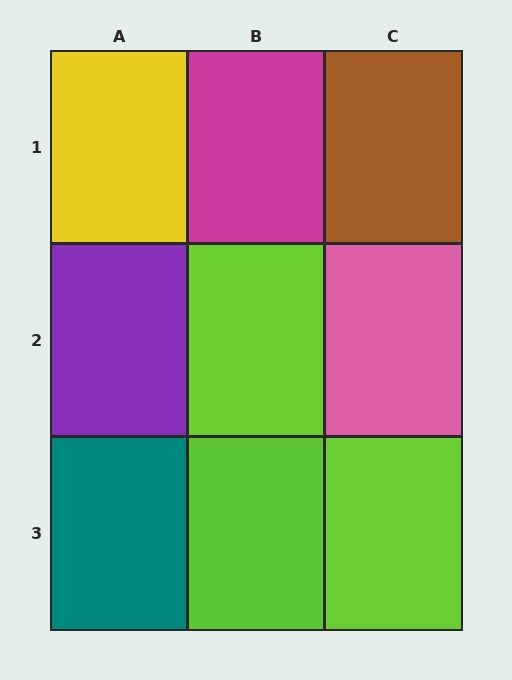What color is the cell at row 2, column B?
Lime.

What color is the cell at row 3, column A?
Teal.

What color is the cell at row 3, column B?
Lime.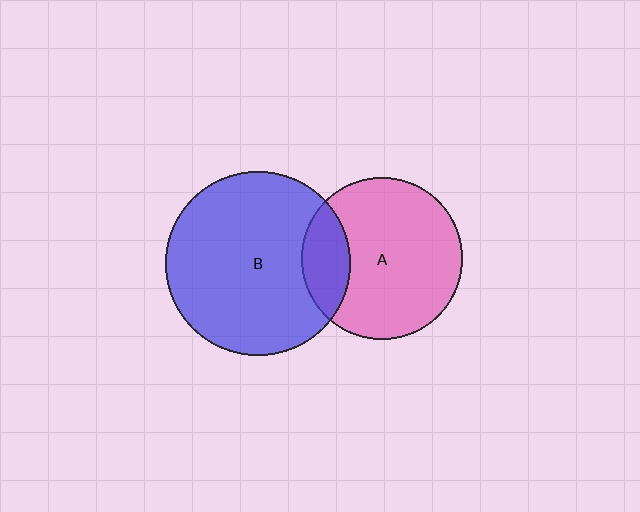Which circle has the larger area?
Circle B (blue).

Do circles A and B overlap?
Yes.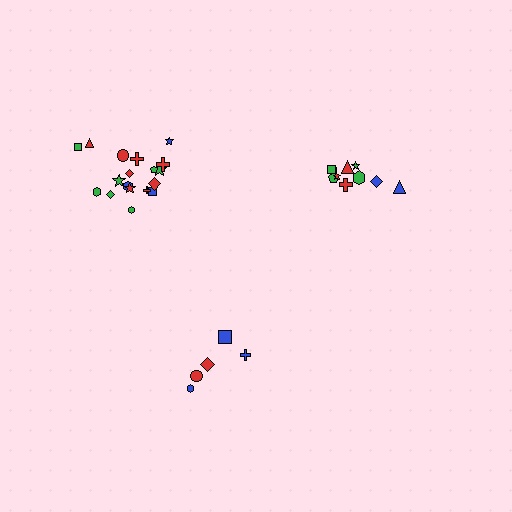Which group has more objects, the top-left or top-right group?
The top-left group.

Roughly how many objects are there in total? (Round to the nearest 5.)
Roughly 35 objects in total.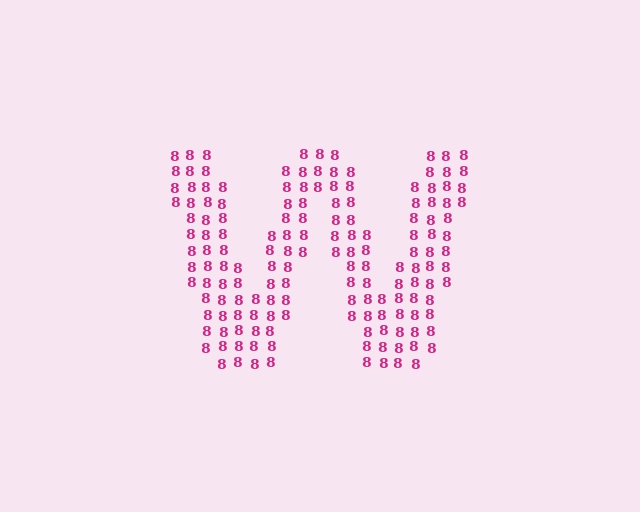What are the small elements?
The small elements are digit 8's.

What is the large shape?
The large shape is the letter W.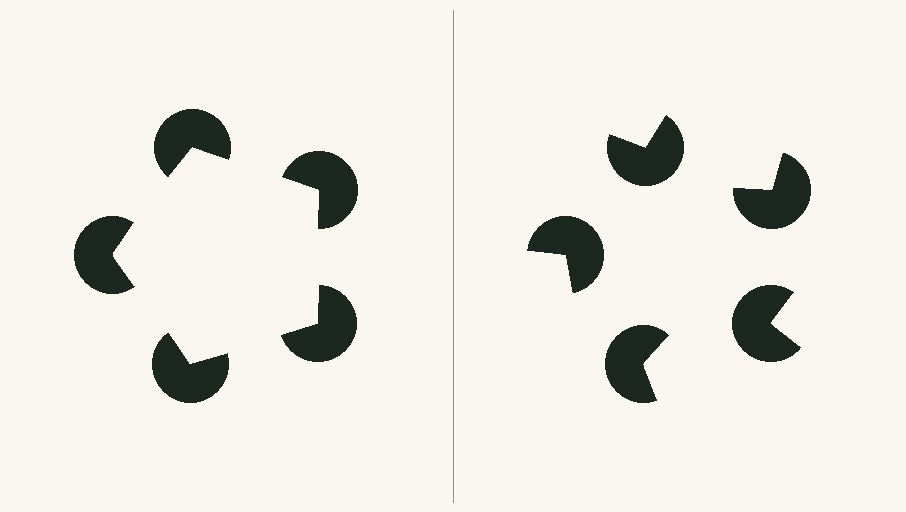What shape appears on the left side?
An illusory pentagon.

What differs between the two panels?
The pac-man discs are positioned identically on both sides; only the wedge orientations differ. On the left they align to a pentagon; on the right they are misaligned.